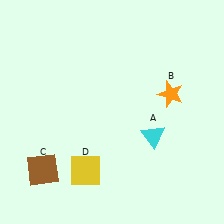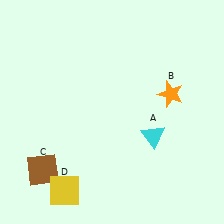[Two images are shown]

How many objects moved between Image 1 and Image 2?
1 object moved between the two images.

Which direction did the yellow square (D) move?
The yellow square (D) moved left.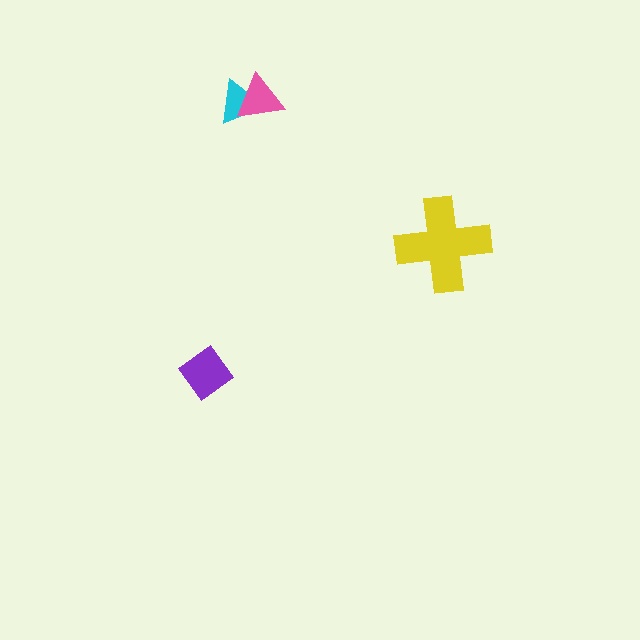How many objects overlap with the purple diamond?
0 objects overlap with the purple diamond.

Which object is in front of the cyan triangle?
The pink triangle is in front of the cyan triangle.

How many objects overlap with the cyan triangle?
1 object overlaps with the cyan triangle.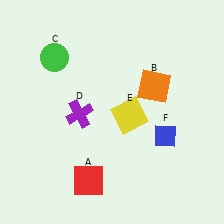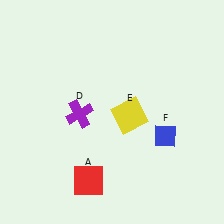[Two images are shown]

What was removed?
The green circle (C), the orange square (B) were removed in Image 2.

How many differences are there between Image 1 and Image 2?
There are 2 differences between the two images.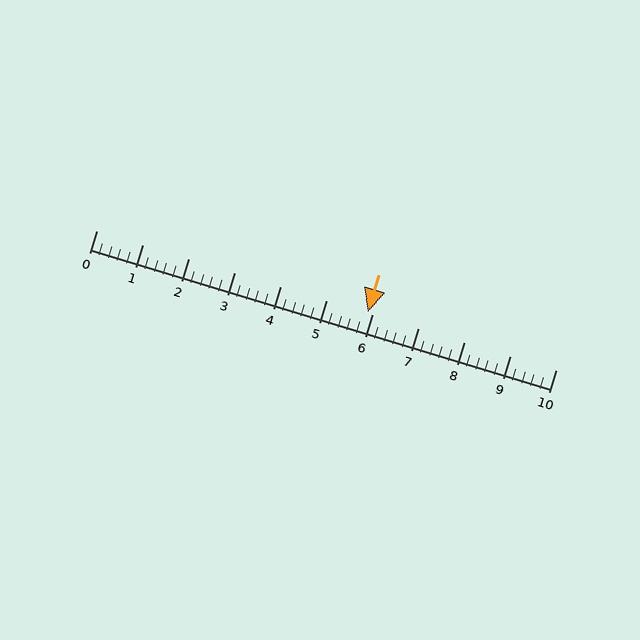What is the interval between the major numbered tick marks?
The major tick marks are spaced 1 units apart.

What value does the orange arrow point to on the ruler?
The orange arrow points to approximately 5.9.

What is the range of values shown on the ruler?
The ruler shows values from 0 to 10.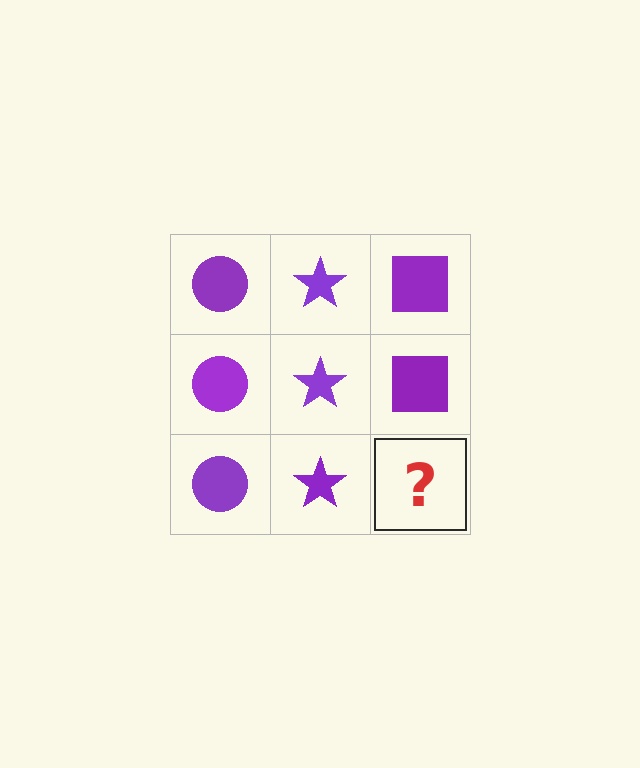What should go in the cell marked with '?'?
The missing cell should contain a purple square.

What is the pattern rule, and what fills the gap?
The rule is that each column has a consistent shape. The gap should be filled with a purple square.